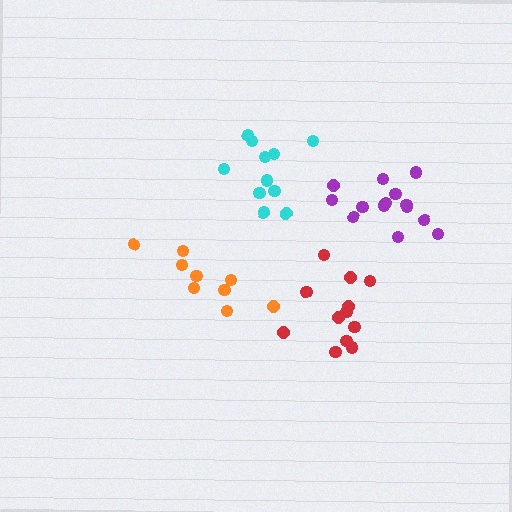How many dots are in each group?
Group 1: 11 dots, Group 2: 12 dots, Group 3: 14 dots, Group 4: 9 dots (46 total).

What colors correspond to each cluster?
The clusters are colored: cyan, red, purple, orange.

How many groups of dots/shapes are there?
There are 4 groups.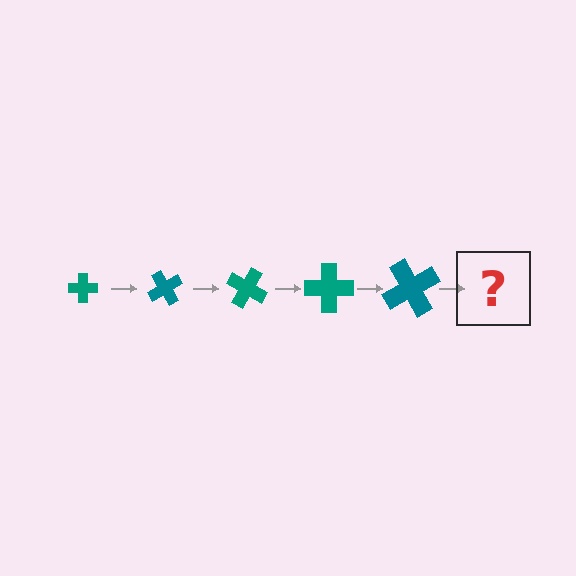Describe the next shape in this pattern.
It should be a cross, larger than the previous one and rotated 300 degrees from the start.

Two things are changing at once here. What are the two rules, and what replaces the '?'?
The two rules are that the cross grows larger each step and it rotates 60 degrees each step. The '?' should be a cross, larger than the previous one and rotated 300 degrees from the start.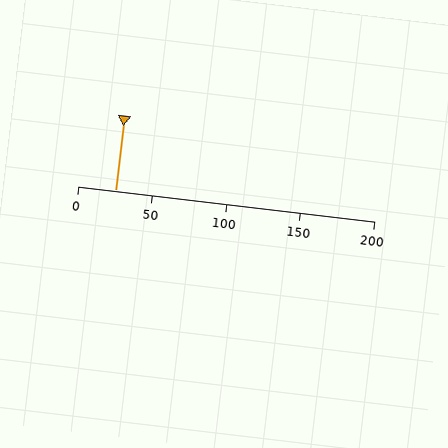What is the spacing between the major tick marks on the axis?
The major ticks are spaced 50 apart.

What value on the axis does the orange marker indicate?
The marker indicates approximately 25.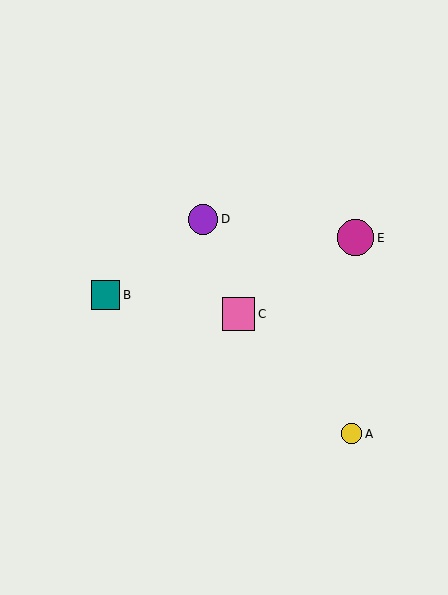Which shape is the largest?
The magenta circle (labeled E) is the largest.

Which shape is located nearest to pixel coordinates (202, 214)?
The purple circle (labeled D) at (203, 219) is nearest to that location.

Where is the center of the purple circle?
The center of the purple circle is at (203, 219).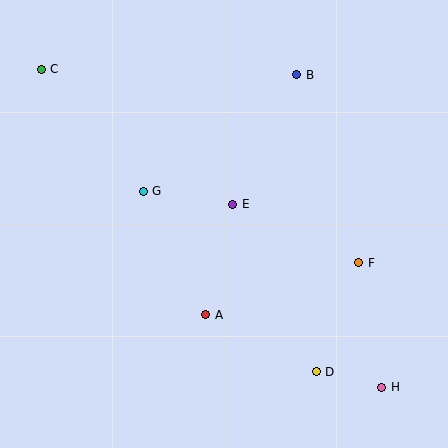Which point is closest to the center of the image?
Point E at (233, 204) is closest to the center.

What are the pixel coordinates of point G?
Point G is at (143, 191).